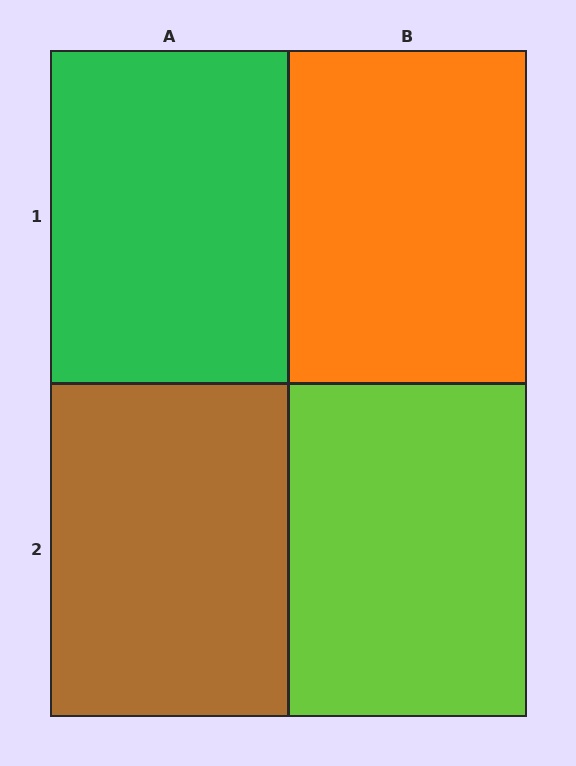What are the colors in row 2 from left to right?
Brown, lime.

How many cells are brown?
1 cell is brown.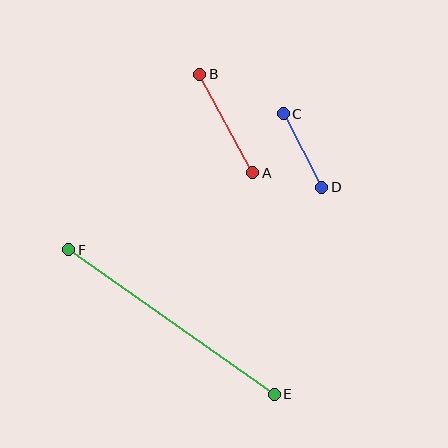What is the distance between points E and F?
The distance is approximately 251 pixels.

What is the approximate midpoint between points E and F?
The midpoint is at approximately (171, 322) pixels.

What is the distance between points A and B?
The distance is approximately 112 pixels.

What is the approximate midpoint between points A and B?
The midpoint is at approximately (226, 123) pixels.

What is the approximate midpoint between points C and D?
The midpoint is at approximately (303, 151) pixels.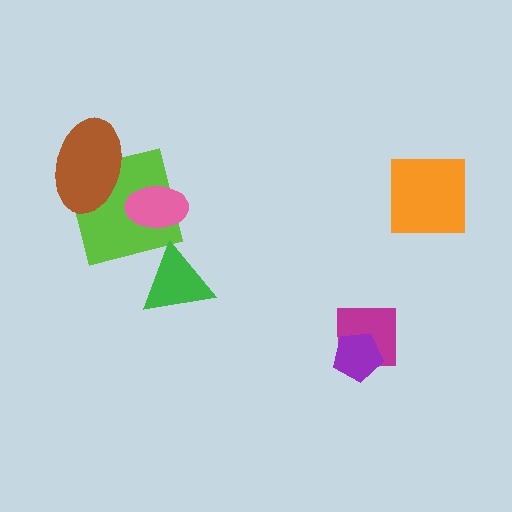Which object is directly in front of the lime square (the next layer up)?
The brown ellipse is directly in front of the lime square.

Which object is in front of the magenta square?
The purple pentagon is in front of the magenta square.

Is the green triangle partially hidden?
No, no other shape covers it.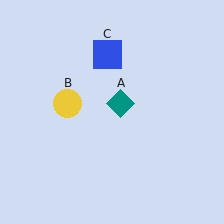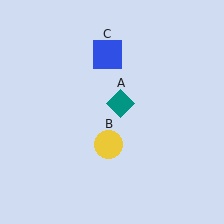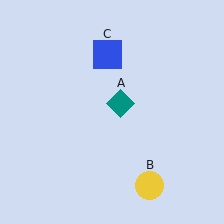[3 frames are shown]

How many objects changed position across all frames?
1 object changed position: yellow circle (object B).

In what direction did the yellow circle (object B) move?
The yellow circle (object B) moved down and to the right.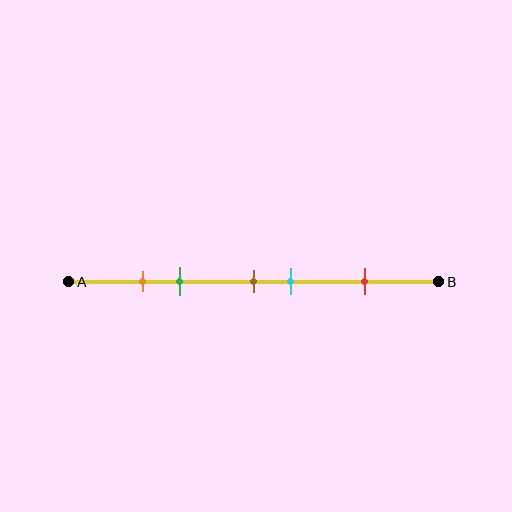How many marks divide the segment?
There are 5 marks dividing the segment.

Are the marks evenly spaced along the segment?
No, the marks are not evenly spaced.